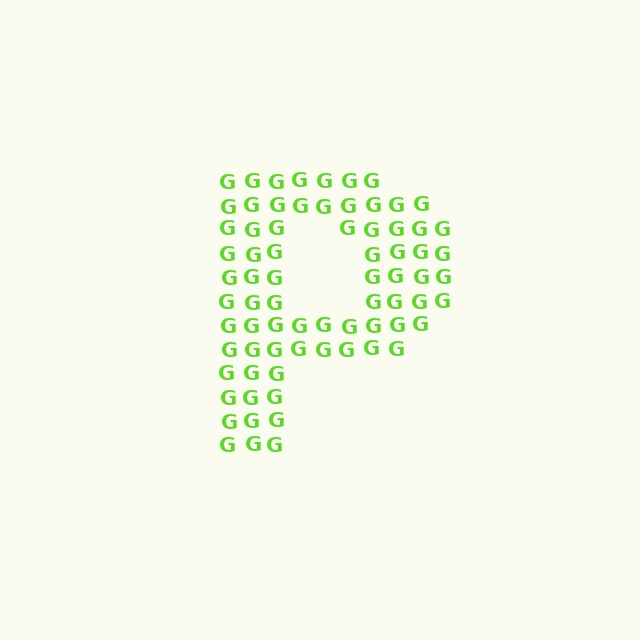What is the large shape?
The large shape is the letter P.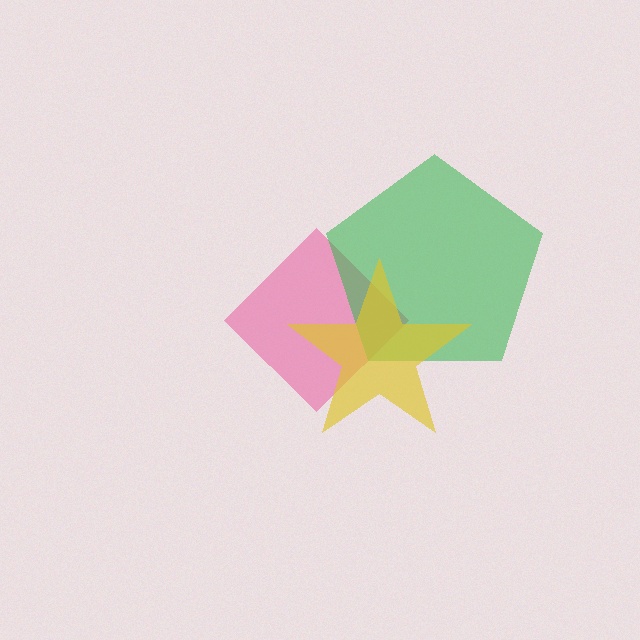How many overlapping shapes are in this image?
There are 3 overlapping shapes in the image.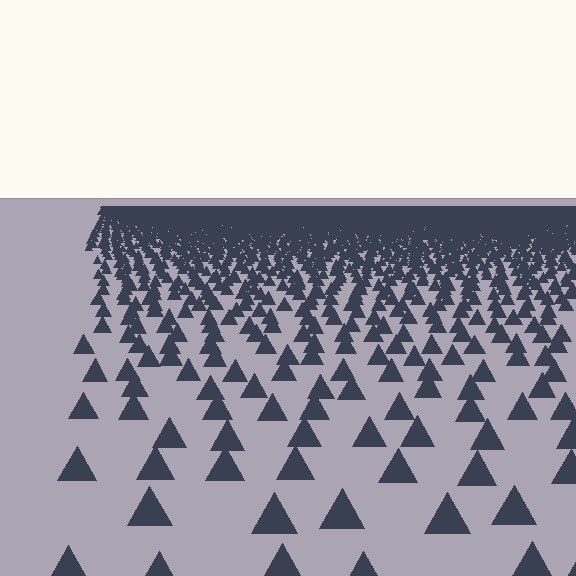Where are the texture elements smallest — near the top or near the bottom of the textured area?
Near the top.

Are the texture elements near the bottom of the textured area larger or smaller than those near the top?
Larger. Near the bottom, elements are closer to the viewer and appear at a bigger on-screen size.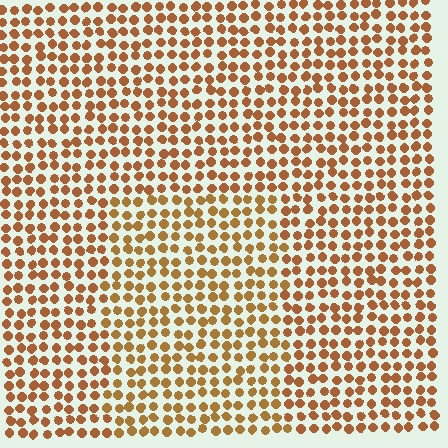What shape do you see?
I see a rectangle.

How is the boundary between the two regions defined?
The boundary is defined purely by a slight shift in hue (about 15 degrees). Spacing, size, and orientation are identical on both sides.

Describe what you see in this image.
The image is filled with small brown elements in a uniform arrangement. A rectangle-shaped region is visible where the elements are tinted to a slightly different hue, forming a subtle color boundary.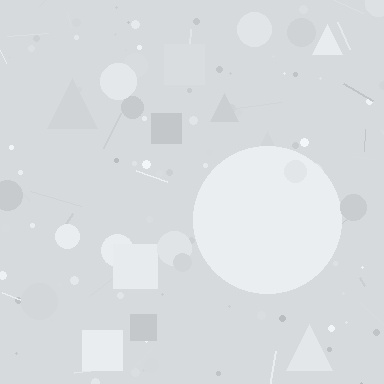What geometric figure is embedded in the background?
A circle is embedded in the background.